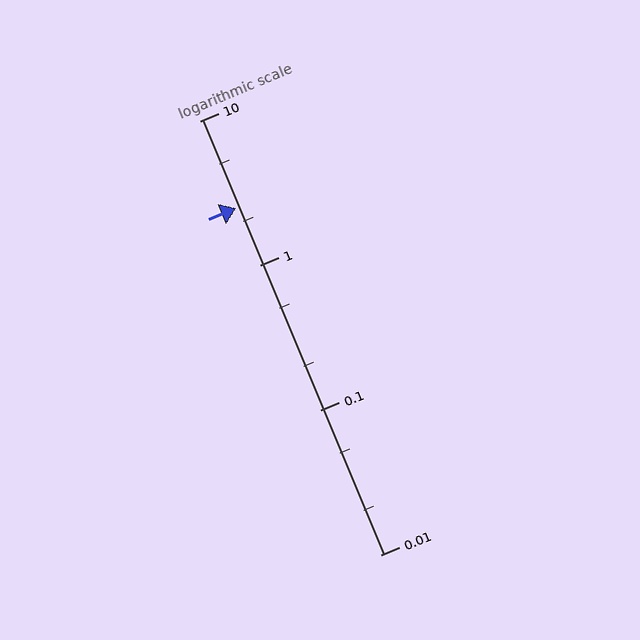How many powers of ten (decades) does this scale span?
The scale spans 3 decades, from 0.01 to 10.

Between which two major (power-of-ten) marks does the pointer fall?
The pointer is between 1 and 10.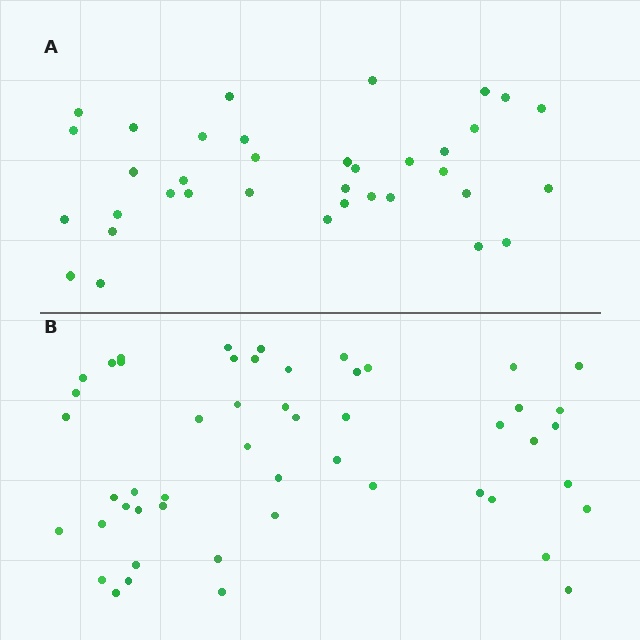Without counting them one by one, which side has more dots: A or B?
Region B (the bottom region) has more dots.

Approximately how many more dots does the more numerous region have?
Region B has approximately 15 more dots than region A.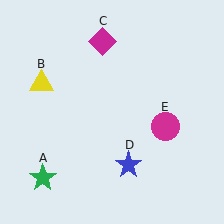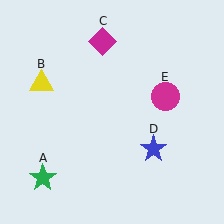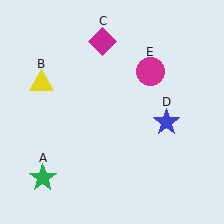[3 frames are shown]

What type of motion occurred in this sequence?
The blue star (object D), magenta circle (object E) rotated counterclockwise around the center of the scene.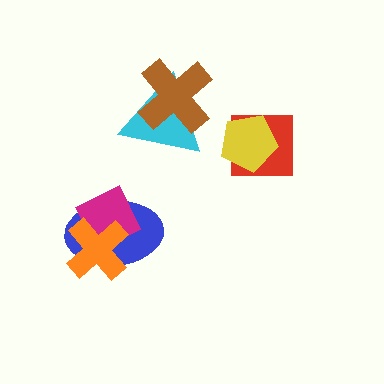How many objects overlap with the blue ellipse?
2 objects overlap with the blue ellipse.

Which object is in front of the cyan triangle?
The brown cross is in front of the cyan triangle.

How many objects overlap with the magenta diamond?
2 objects overlap with the magenta diamond.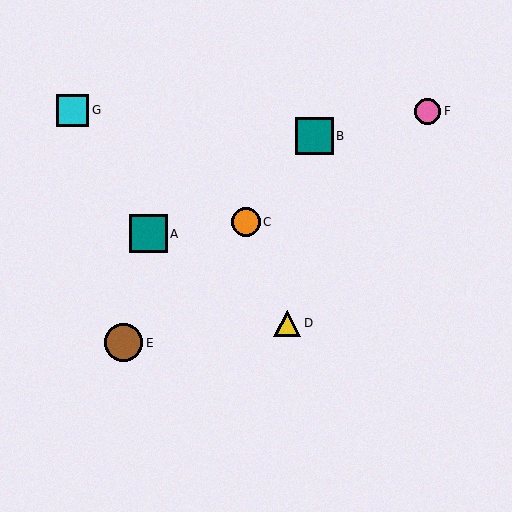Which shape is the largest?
The teal square (labeled A) is the largest.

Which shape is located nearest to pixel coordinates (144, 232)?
The teal square (labeled A) at (148, 234) is nearest to that location.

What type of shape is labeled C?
Shape C is an orange circle.